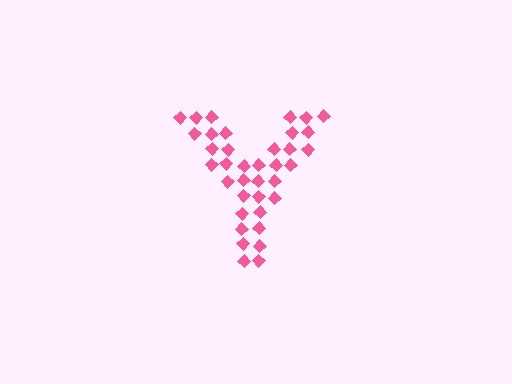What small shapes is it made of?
It is made of small diamonds.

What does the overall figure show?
The overall figure shows the letter Y.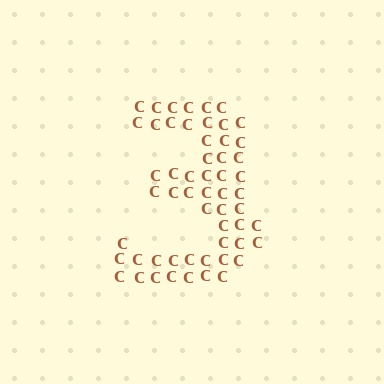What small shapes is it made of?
It is made of small letter C's.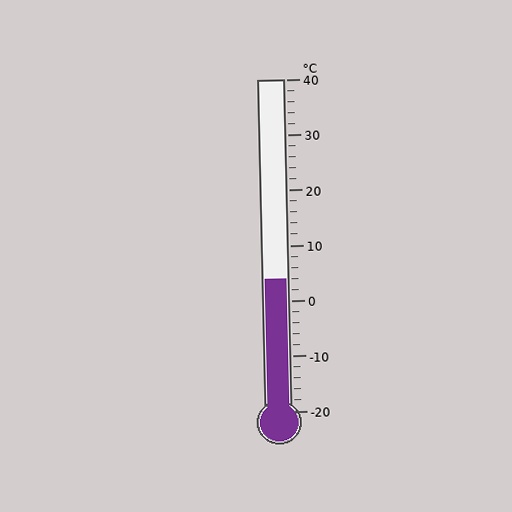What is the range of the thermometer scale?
The thermometer scale ranges from -20°C to 40°C.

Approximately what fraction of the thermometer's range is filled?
The thermometer is filled to approximately 40% of its range.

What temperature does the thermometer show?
The thermometer shows approximately 4°C.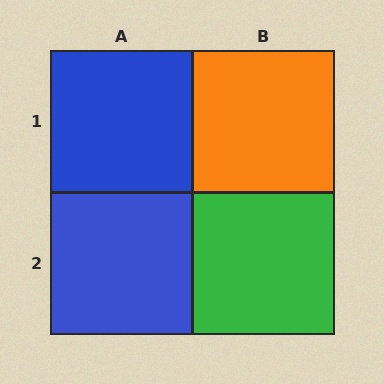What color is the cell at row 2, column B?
Green.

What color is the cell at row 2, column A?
Blue.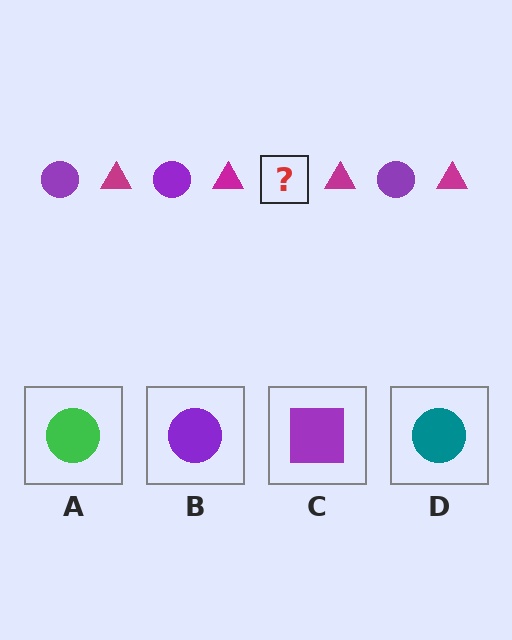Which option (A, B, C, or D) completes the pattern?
B.